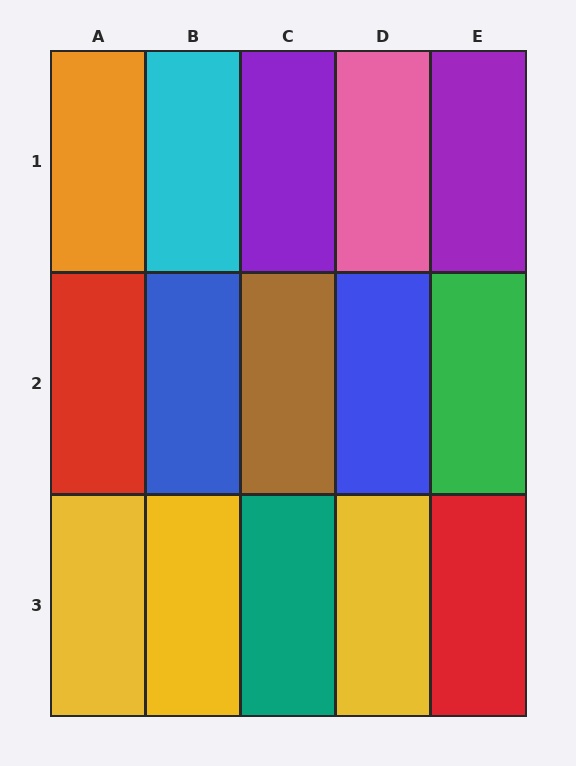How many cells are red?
2 cells are red.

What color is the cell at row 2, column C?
Brown.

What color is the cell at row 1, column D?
Pink.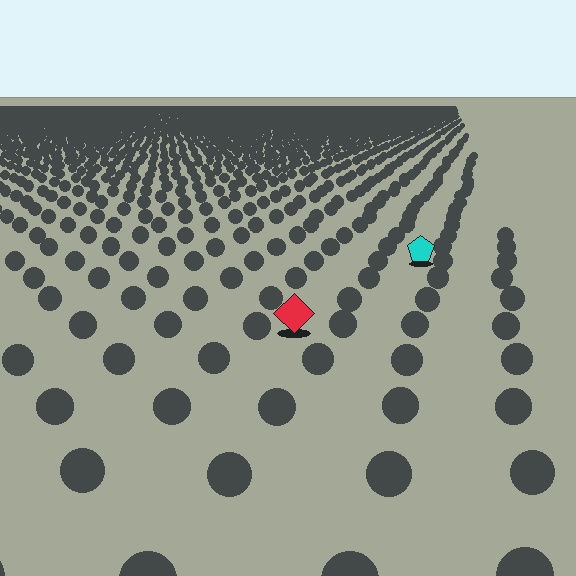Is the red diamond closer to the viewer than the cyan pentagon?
Yes. The red diamond is closer — you can tell from the texture gradient: the ground texture is coarser near it.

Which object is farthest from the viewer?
The cyan pentagon is farthest from the viewer. It appears smaller and the ground texture around it is denser.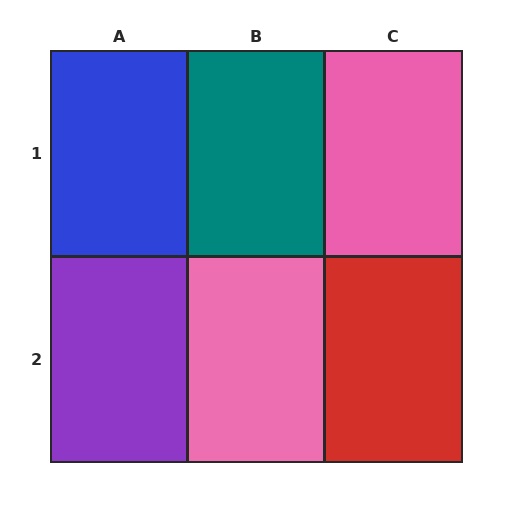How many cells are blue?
1 cell is blue.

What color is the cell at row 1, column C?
Pink.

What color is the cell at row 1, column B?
Teal.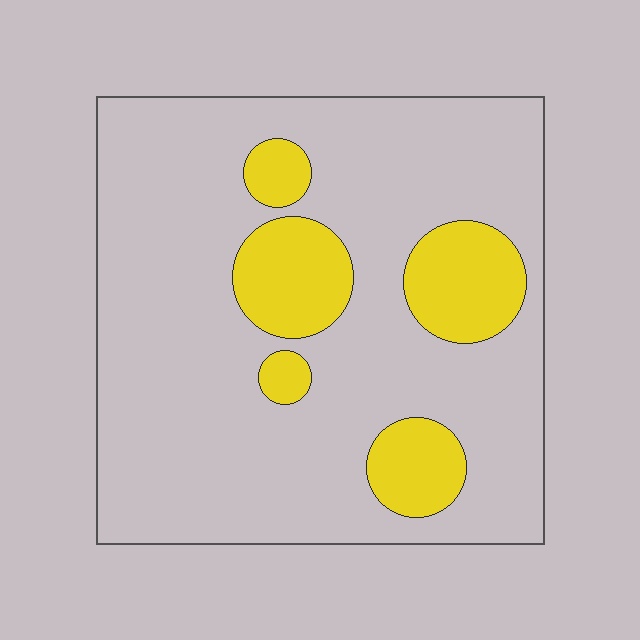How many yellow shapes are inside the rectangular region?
5.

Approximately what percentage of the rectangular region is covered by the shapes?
Approximately 20%.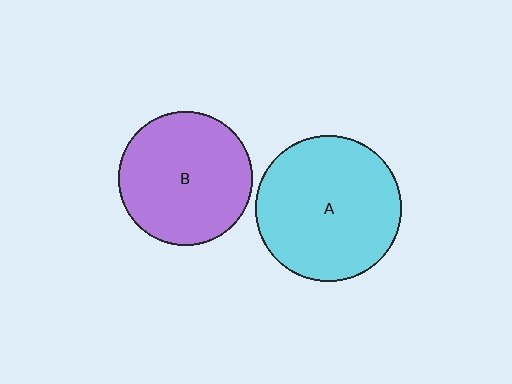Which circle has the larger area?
Circle A (cyan).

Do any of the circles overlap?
No, none of the circles overlap.